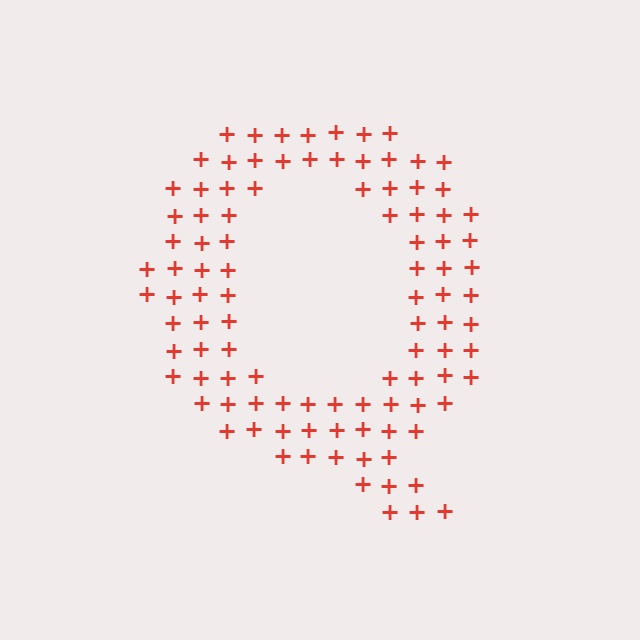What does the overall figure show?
The overall figure shows the letter Q.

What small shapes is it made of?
It is made of small plus signs.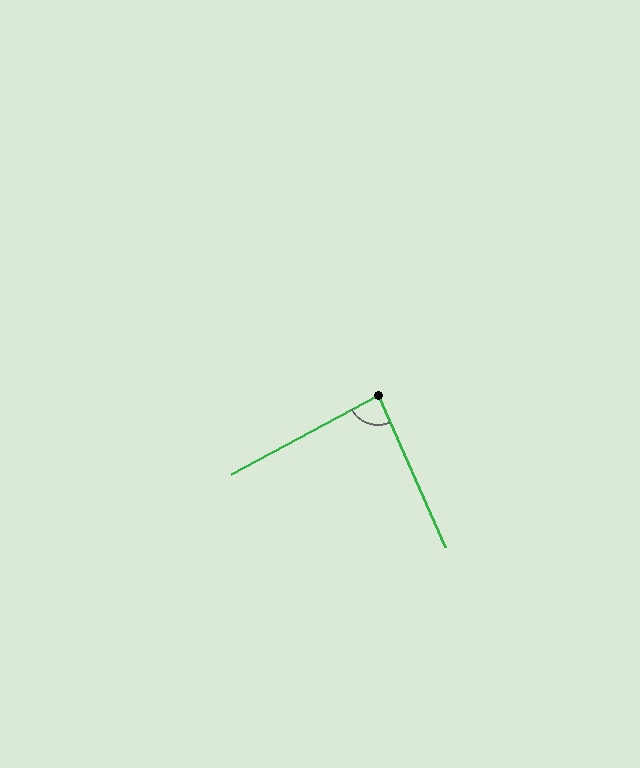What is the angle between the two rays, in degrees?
Approximately 85 degrees.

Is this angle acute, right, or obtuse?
It is approximately a right angle.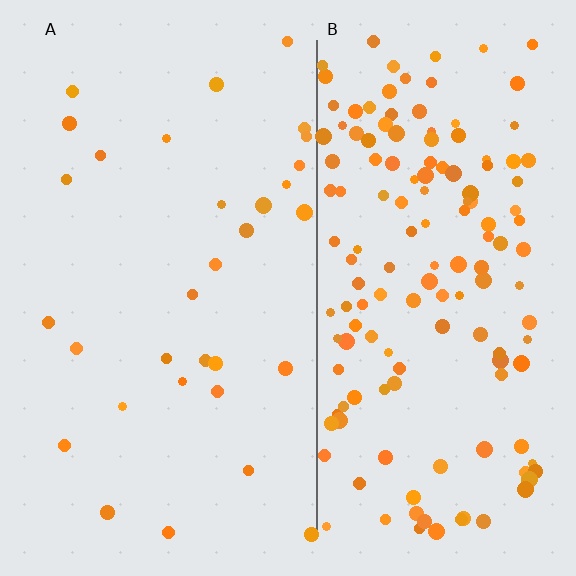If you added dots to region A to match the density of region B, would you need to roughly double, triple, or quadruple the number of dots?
Approximately quadruple.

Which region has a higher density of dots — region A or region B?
B (the right).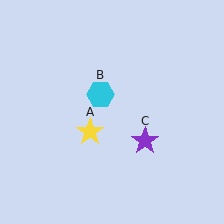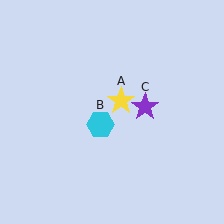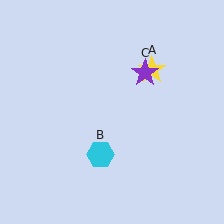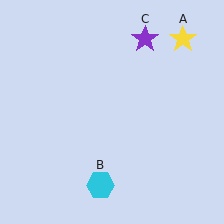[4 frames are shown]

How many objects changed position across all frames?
3 objects changed position: yellow star (object A), cyan hexagon (object B), purple star (object C).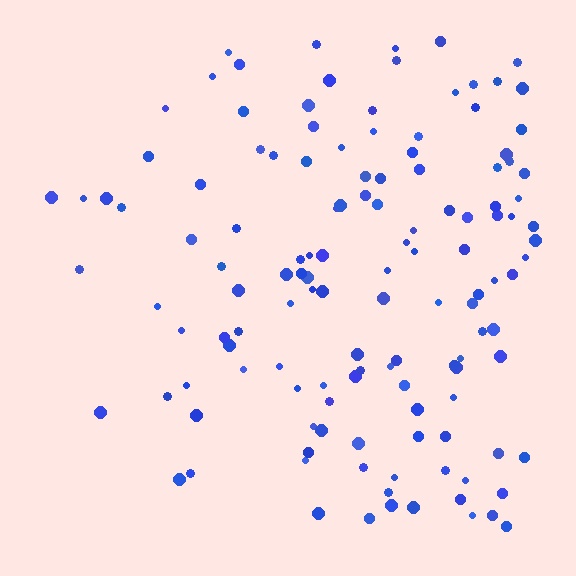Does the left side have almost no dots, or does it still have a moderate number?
Still a moderate number, just noticeably fewer than the right.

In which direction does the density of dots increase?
From left to right, with the right side densest.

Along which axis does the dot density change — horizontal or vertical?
Horizontal.